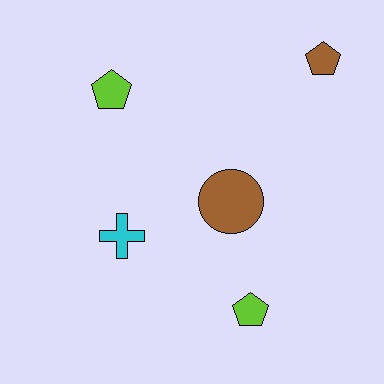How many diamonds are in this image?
There are no diamonds.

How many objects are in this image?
There are 5 objects.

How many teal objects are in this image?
There are no teal objects.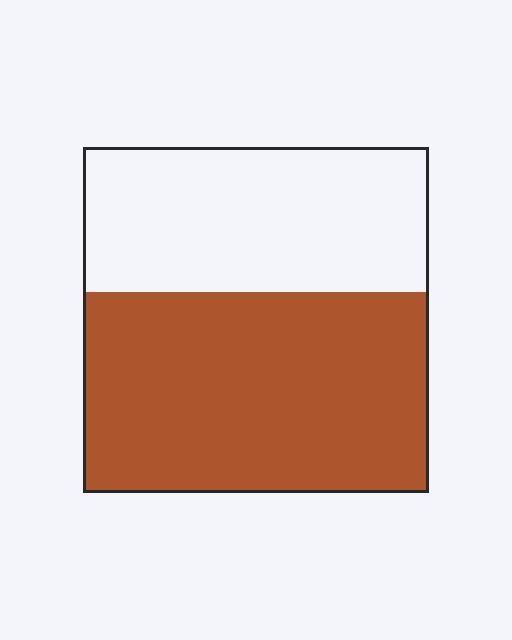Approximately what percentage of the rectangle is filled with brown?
Approximately 60%.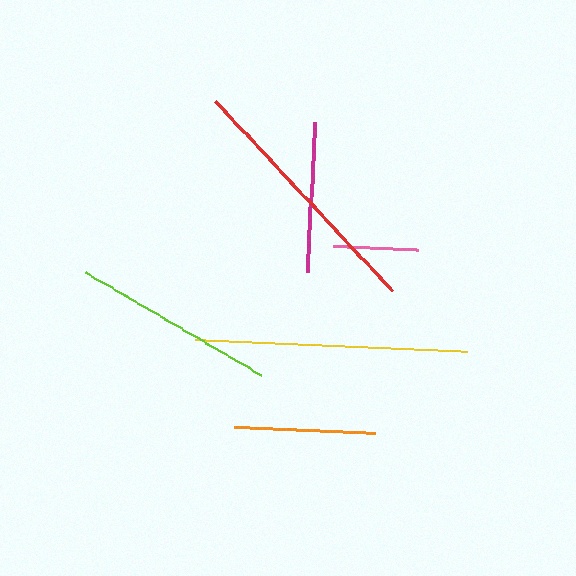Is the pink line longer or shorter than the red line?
The red line is longer than the pink line.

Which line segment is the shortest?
The pink line is the shortest at approximately 84 pixels.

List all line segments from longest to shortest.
From longest to shortest: yellow, red, lime, magenta, orange, pink.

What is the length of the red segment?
The red segment is approximately 259 pixels long.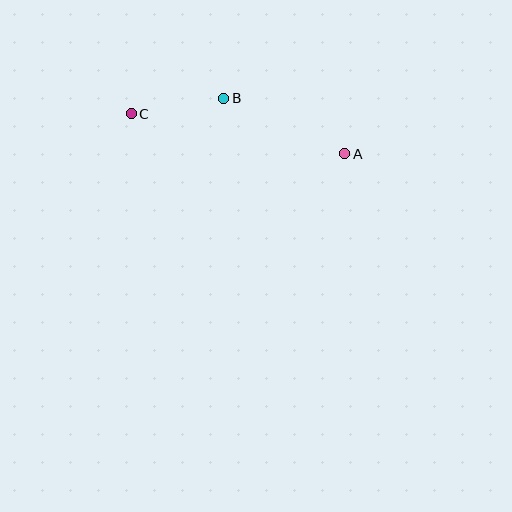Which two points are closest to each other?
Points B and C are closest to each other.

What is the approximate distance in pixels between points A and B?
The distance between A and B is approximately 133 pixels.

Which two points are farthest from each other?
Points A and C are farthest from each other.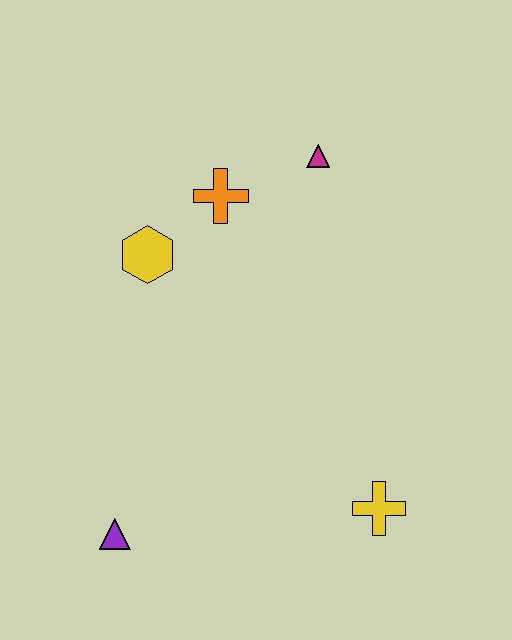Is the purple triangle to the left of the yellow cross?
Yes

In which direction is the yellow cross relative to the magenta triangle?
The yellow cross is below the magenta triangle.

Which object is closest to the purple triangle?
The yellow cross is closest to the purple triangle.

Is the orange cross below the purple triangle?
No